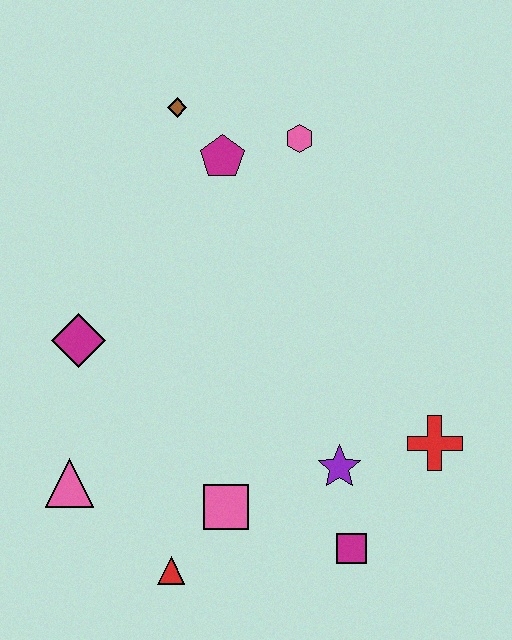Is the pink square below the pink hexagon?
Yes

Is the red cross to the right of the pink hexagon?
Yes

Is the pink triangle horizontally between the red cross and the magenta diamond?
No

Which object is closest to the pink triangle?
The red triangle is closest to the pink triangle.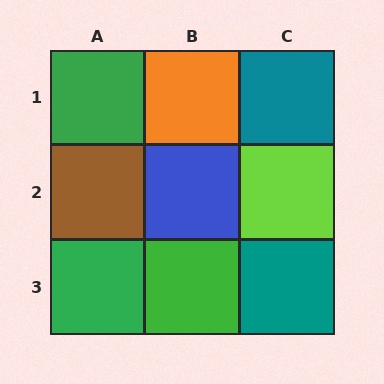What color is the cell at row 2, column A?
Brown.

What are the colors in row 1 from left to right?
Green, orange, teal.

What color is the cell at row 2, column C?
Lime.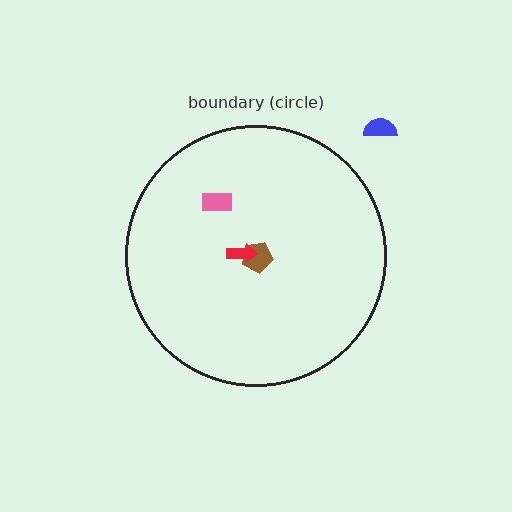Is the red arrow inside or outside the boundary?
Inside.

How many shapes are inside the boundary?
3 inside, 1 outside.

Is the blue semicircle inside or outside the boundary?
Outside.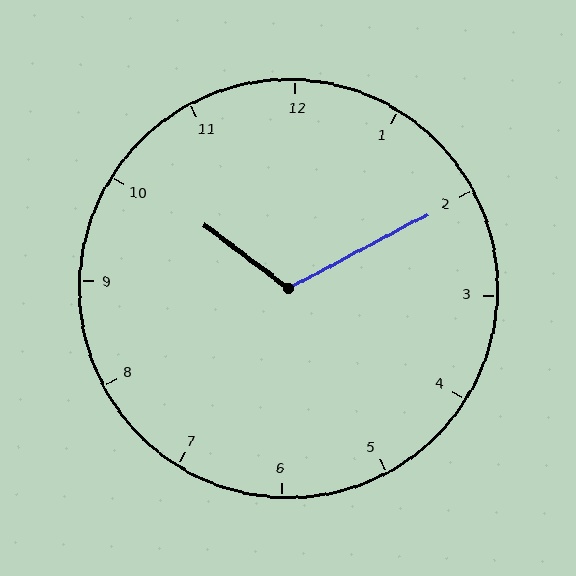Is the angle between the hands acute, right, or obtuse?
It is obtuse.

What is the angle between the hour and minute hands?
Approximately 115 degrees.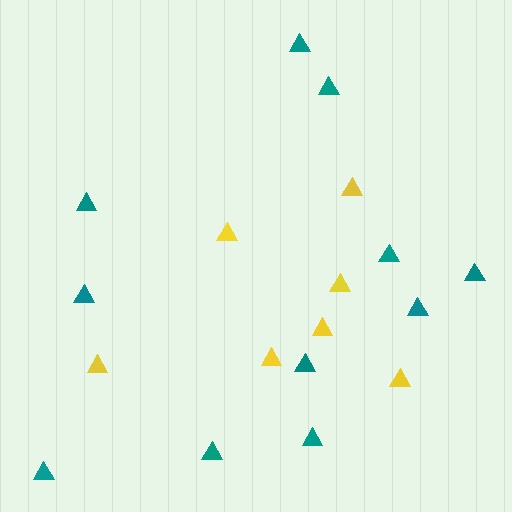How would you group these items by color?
There are 2 groups: one group of teal triangles (11) and one group of yellow triangles (7).